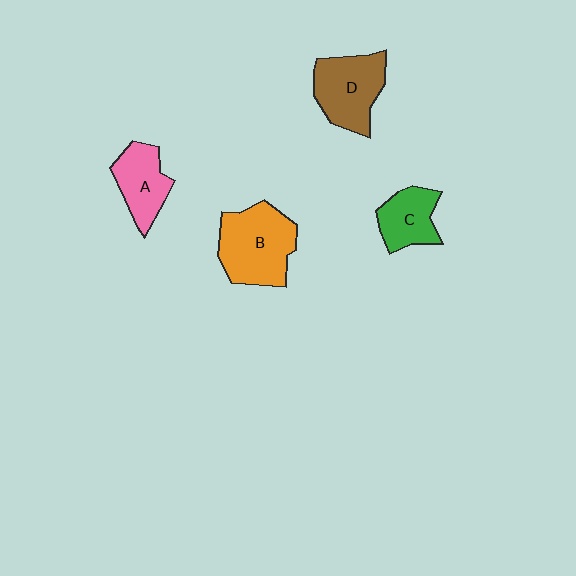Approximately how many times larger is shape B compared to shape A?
Approximately 1.6 times.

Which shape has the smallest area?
Shape C (green).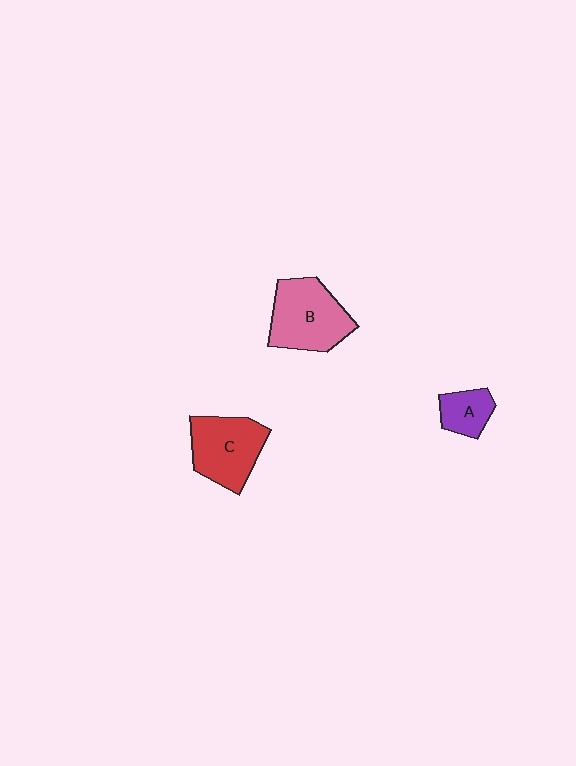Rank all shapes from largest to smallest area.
From largest to smallest: B (pink), C (red), A (purple).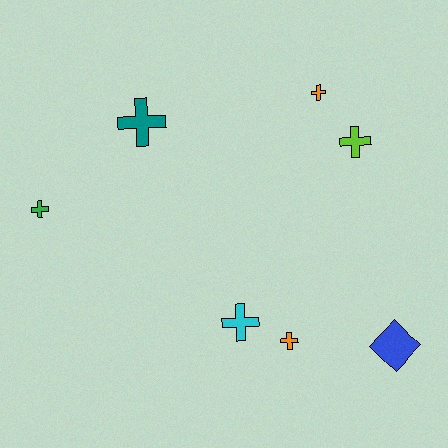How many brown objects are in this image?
There are no brown objects.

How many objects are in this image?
There are 7 objects.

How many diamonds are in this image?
There is 1 diamond.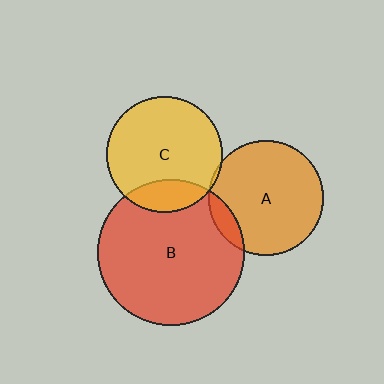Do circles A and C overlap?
Yes.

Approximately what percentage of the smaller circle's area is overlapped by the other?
Approximately 5%.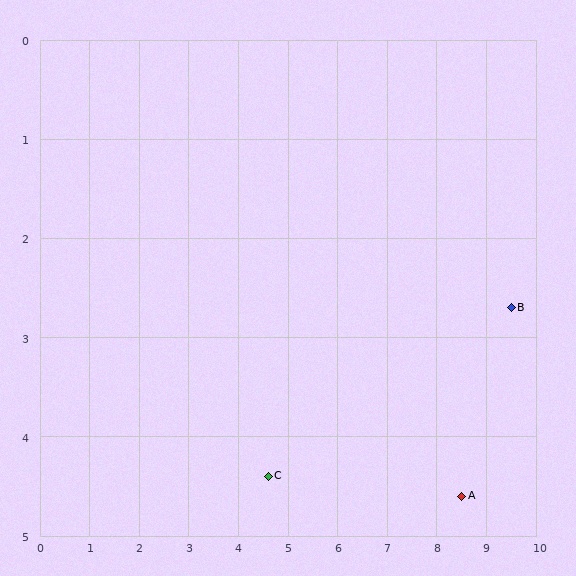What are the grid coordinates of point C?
Point C is at approximately (4.6, 4.4).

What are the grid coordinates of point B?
Point B is at approximately (9.5, 2.7).